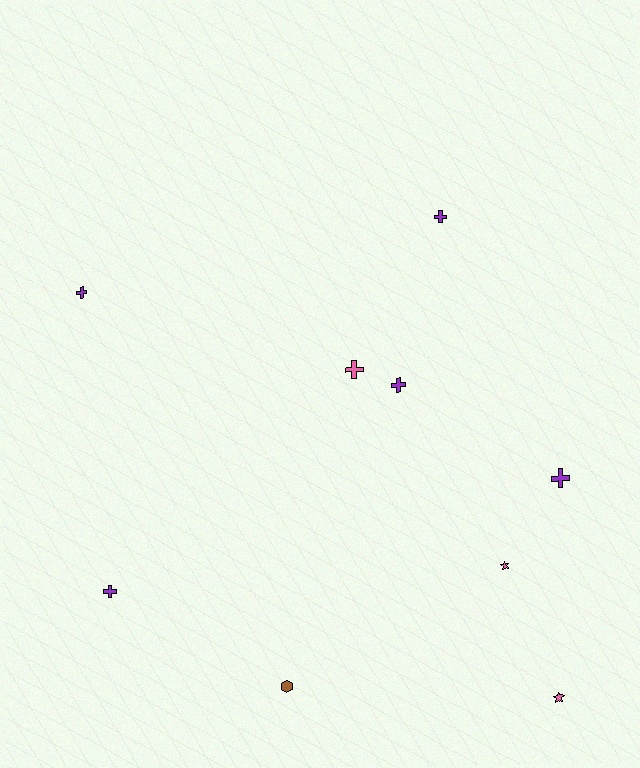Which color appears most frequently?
Purple, with 5 objects.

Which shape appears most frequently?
Cross, with 6 objects.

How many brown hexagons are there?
There is 1 brown hexagon.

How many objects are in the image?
There are 9 objects.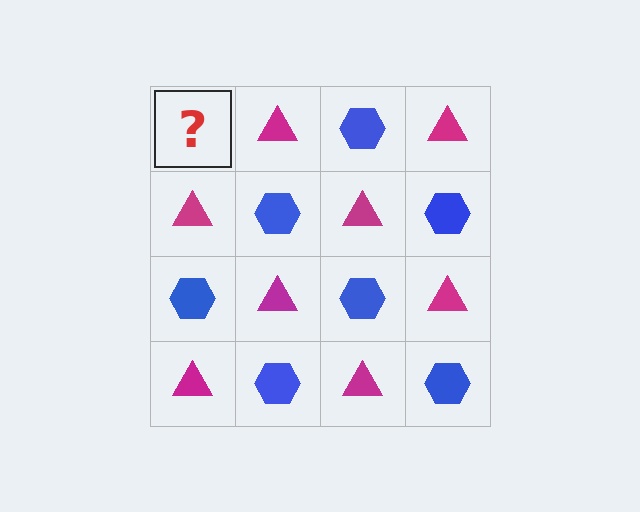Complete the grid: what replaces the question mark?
The question mark should be replaced with a blue hexagon.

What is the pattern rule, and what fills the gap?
The rule is that it alternates blue hexagon and magenta triangle in a checkerboard pattern. The gap should be filled with a blue hexagon.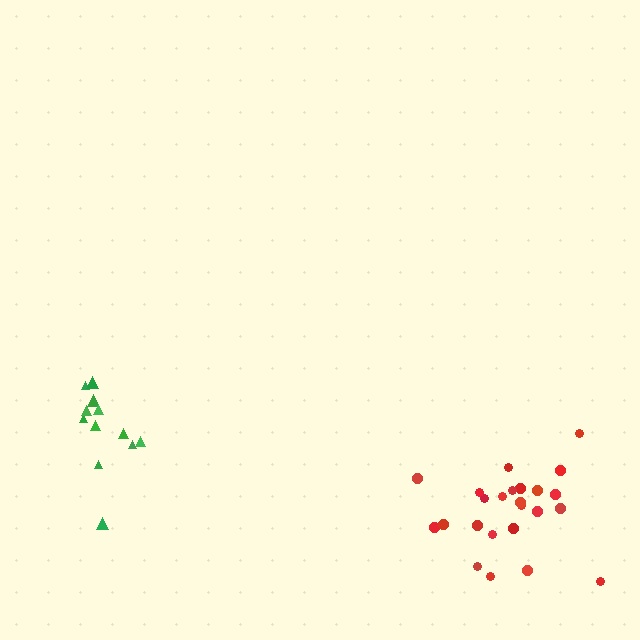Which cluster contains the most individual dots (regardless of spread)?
Red (24).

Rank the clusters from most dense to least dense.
red, green.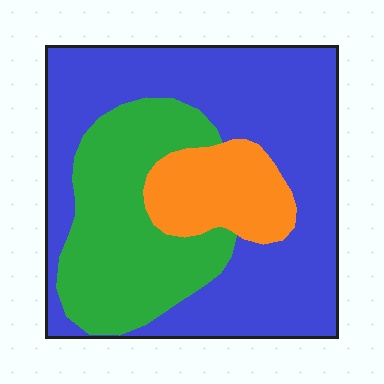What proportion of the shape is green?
Green covers around 30% of the shape.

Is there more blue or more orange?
Blue.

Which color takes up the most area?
Blue, at roughly 55%.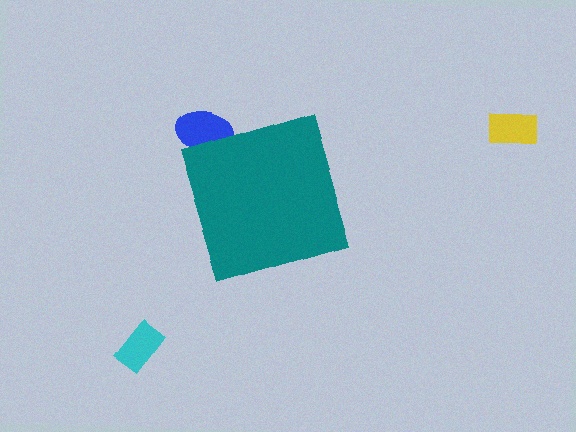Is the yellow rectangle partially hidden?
No, the yellow rectangle is fully visible.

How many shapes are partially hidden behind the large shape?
1 shape is partially hidden.